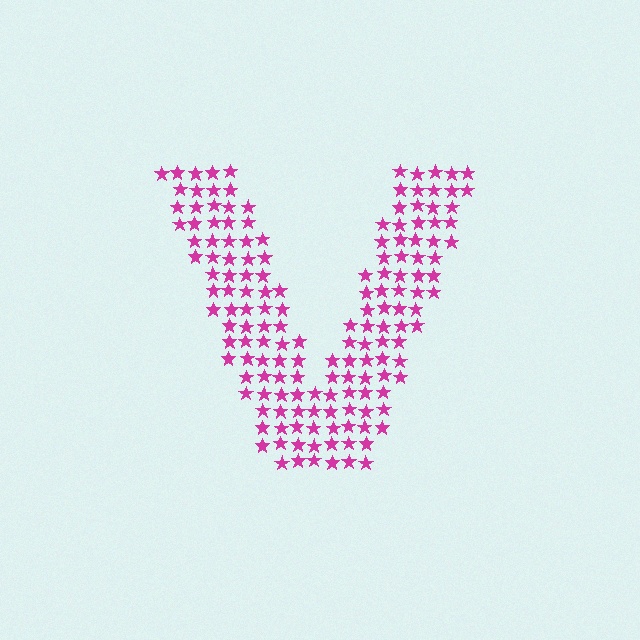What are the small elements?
The small elements are stars.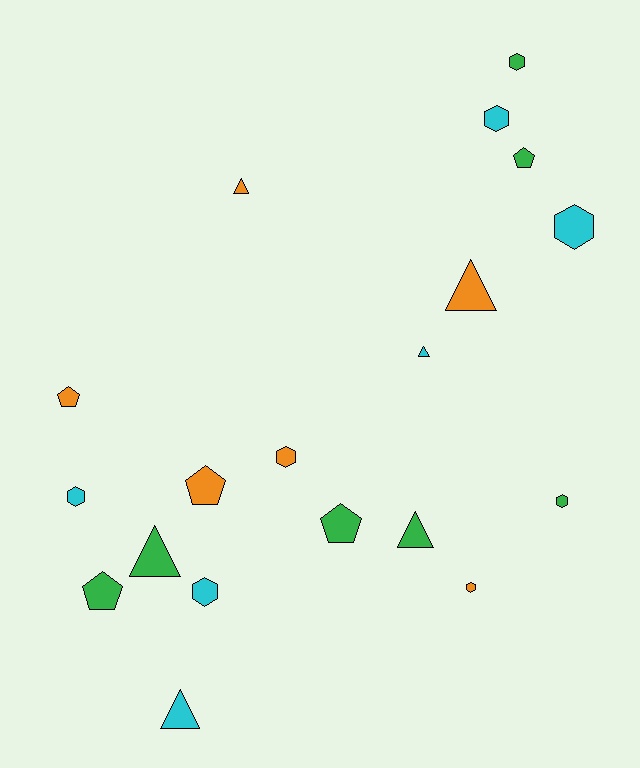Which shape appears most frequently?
Hexagon, with 8 objects.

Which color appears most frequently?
Green, with 7 objects.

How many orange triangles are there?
There are 2 orange triangles.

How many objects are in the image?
There are 19 objects.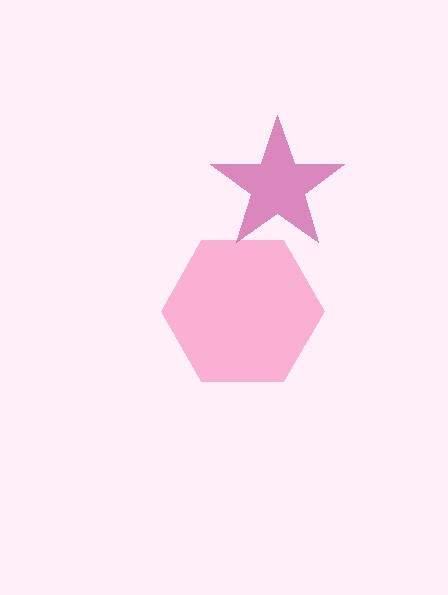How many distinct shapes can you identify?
There are 2 distinct shapes: a pink hexagon, a magenta star.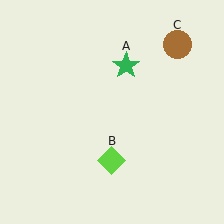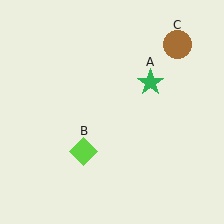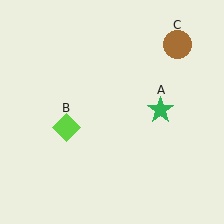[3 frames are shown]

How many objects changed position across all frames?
2 objects changed position: green star (object A), lime diamond (object B).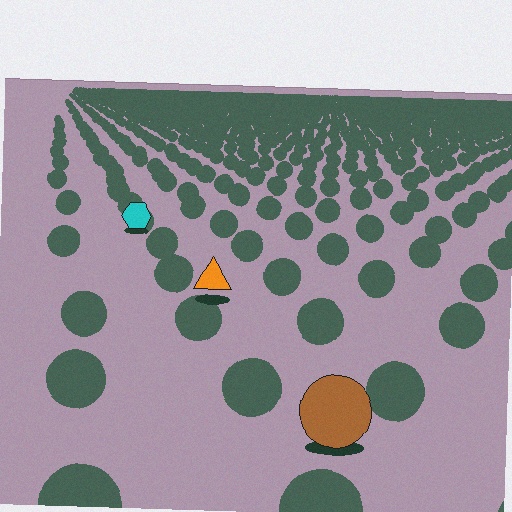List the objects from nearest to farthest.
From nearest to farthest: the brown circle, the orange triangle, the cyan hexagon.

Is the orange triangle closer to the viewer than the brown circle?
No. The brown circle is closer — you can tell from the texture gradient: the ground texture is coarser near it.